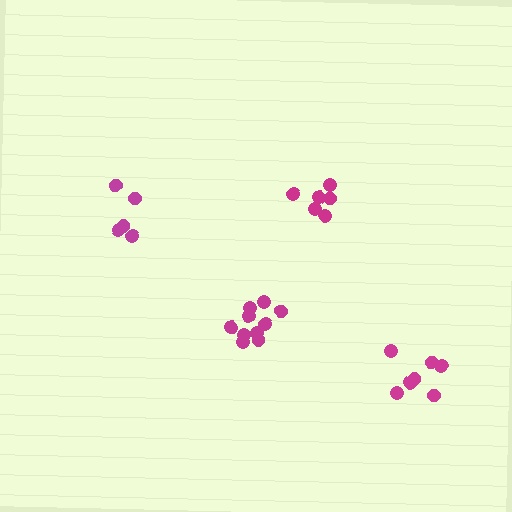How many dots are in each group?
Group 1: 6 dots, Group 2: 5 dots, Group 3: 10 dots, Group 4: 7 dots (28 total).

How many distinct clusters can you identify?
There are 4 distinct clusters.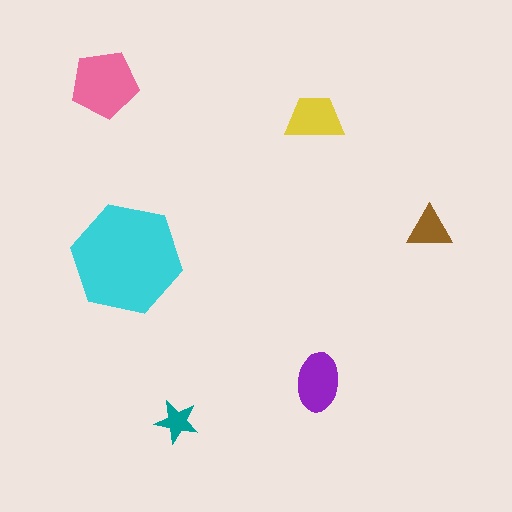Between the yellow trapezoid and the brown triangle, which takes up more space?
The yellow trapezoid.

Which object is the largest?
The cyan hexagon.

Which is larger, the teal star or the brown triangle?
The brown triangle.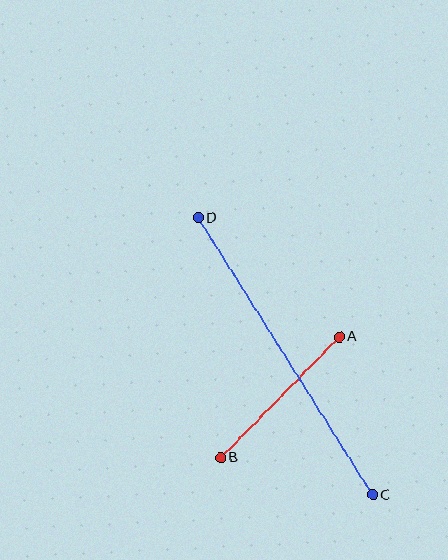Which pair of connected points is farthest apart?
Points C and D are farthest apart.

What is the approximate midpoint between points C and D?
The midpoint is at approximately (285, 356) pixels.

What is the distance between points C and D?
The distance is approximately 328 pixels.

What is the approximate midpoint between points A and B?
The midpoint is at approximately (280, 397) pixels.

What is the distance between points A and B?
The distance is approximately 169 pixels.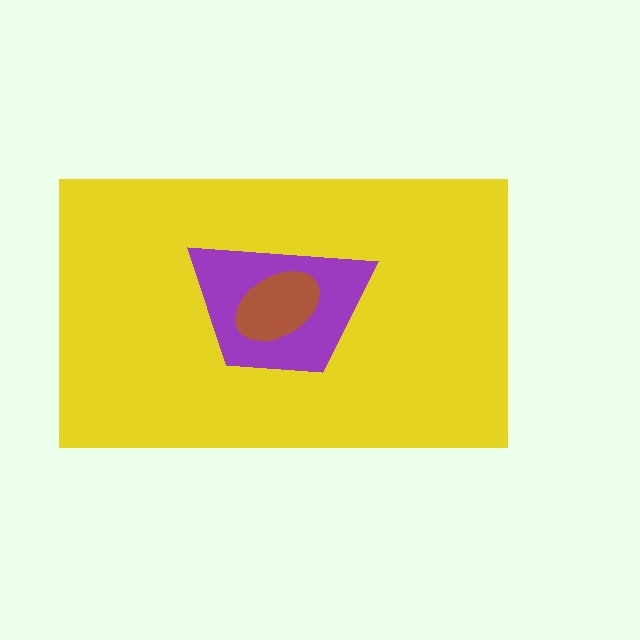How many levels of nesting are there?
3.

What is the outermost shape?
The yellow rectangle.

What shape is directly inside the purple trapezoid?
The brown ellipse.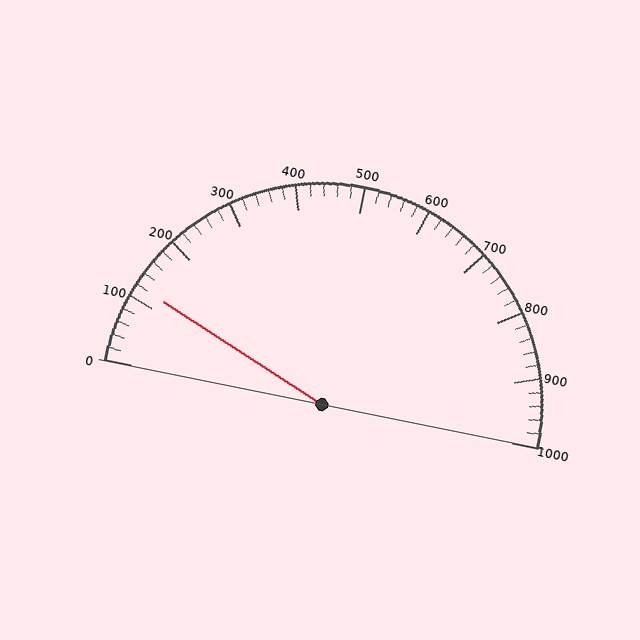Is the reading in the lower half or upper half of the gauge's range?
The reading is in the lower half of the range (0 to 1000).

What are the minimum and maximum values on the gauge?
The gauge ranges from 0 to 1000.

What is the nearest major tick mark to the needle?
The nearest major tick mark is 100.